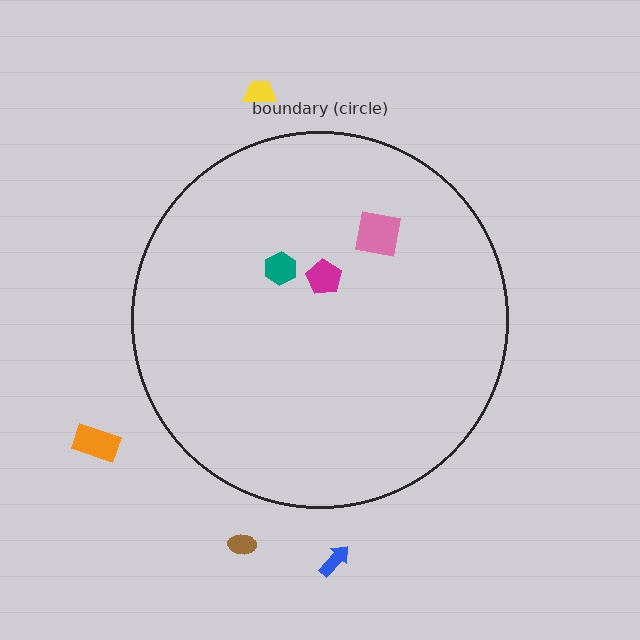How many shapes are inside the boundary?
3 inside, 4 outside.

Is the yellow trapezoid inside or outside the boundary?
Outside.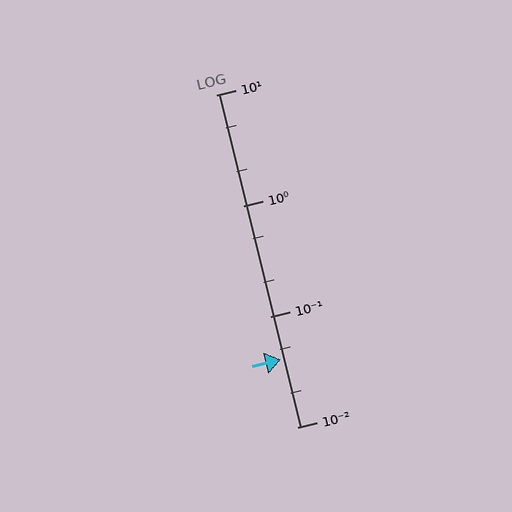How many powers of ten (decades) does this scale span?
The scale spans 3 decades, from 0.01 to 10.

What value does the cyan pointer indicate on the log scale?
The pointer indicates approximately 0.041.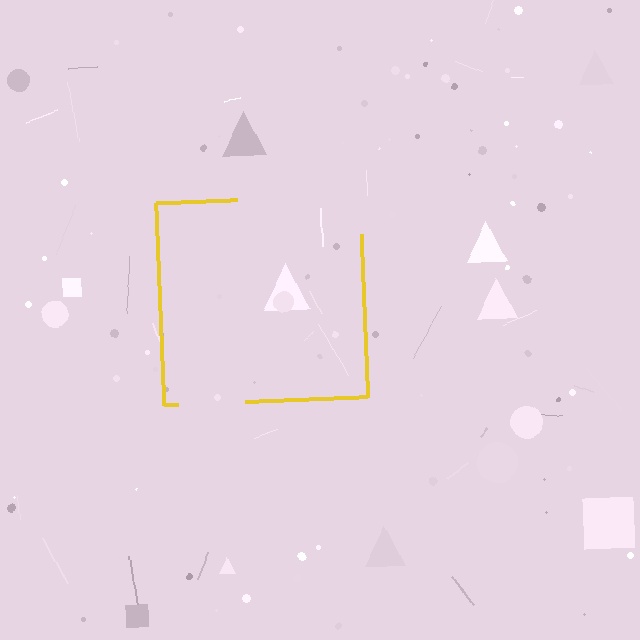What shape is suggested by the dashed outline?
The dashed outline suggests a square.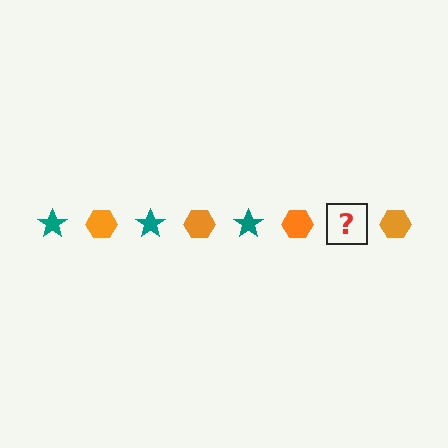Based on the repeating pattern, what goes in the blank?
The blank should be a teal star.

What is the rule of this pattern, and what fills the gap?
The rule is that the pattern alternates between teal star and orange hexagon. The gap should be filled with a teal star.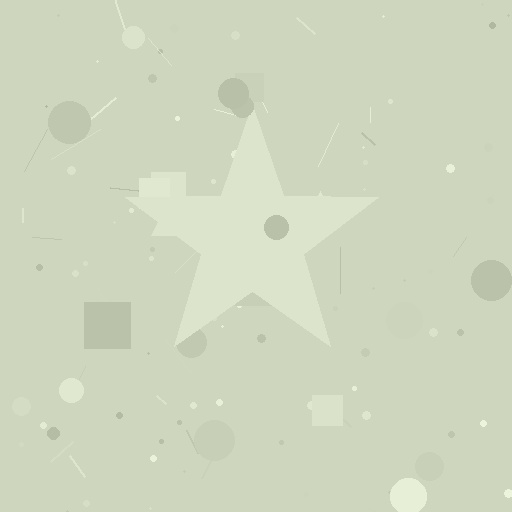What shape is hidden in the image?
A star is hidden in the image.